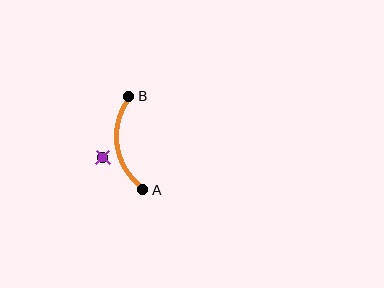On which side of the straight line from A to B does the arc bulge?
The arc bulges to the left of the straight line connecting A and B.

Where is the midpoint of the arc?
The arc midpoint is the point on the curve farthest from the straight line joining A and B. It sits to the left of that line.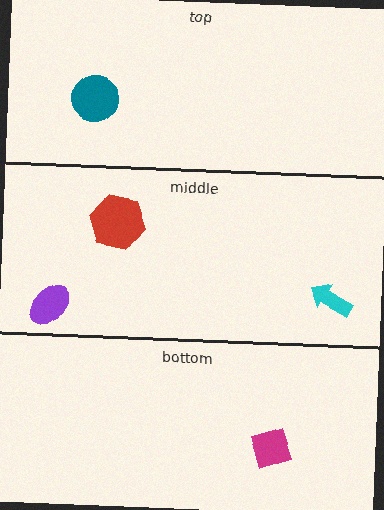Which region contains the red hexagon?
The middle region.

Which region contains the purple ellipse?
The middle region.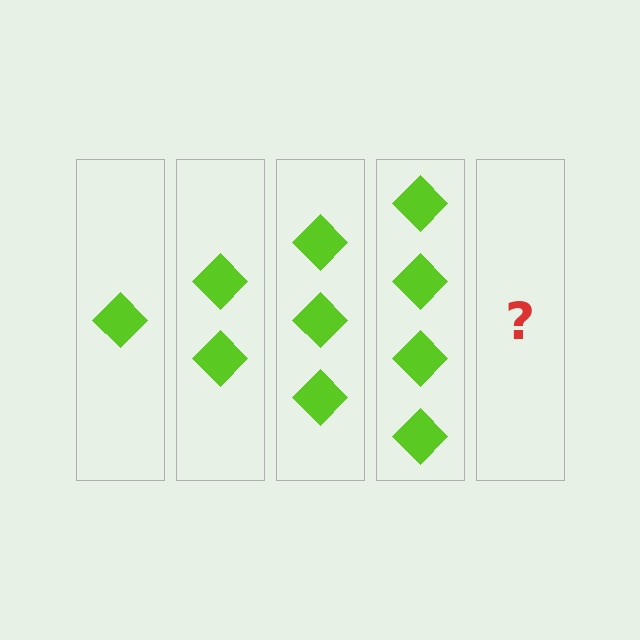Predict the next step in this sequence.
The next step is 5 diamonds.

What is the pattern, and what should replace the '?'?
The pattern is that each step adds one more diamond. The '?' should be 5 diamonds.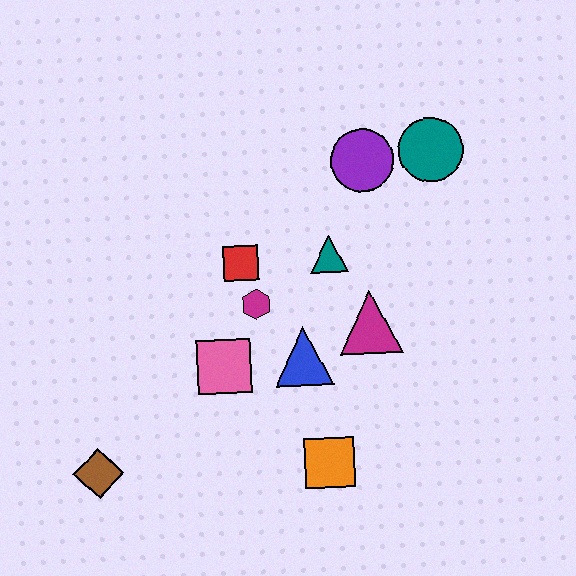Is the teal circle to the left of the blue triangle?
No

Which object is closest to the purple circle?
The teal circle is closest to the purple circle.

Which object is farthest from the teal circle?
The brown diamond is farthest from the teal circle.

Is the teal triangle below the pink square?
No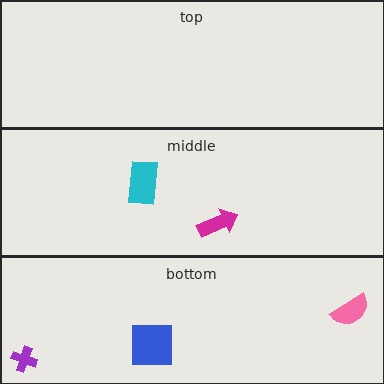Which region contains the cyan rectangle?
The middle region.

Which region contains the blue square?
The bottom region.